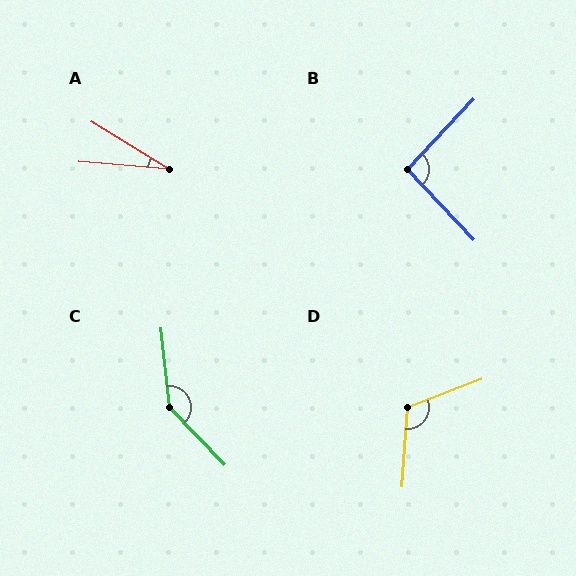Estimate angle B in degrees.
Approximately 93 degrees.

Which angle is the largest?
C, at approximately 142 degrees.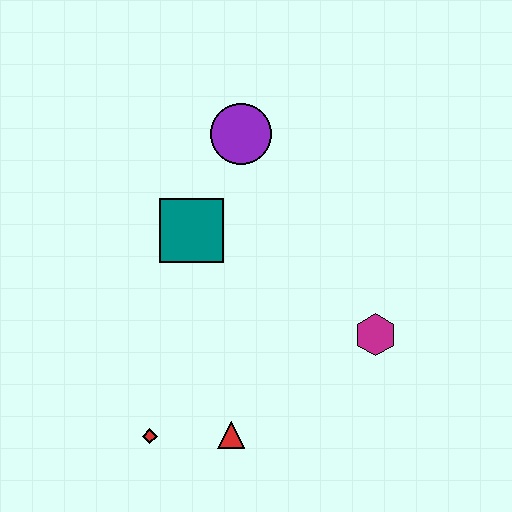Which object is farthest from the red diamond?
The purple circle is farthest from the red diamond.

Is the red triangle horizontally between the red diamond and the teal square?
No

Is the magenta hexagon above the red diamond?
Yes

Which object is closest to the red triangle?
The red diamond is closest to the red triangle.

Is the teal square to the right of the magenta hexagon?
No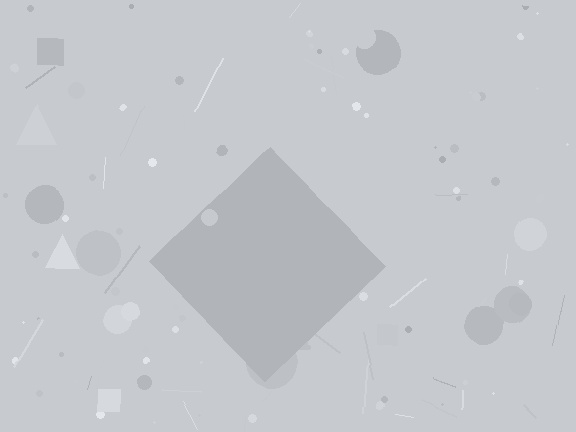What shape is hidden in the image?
A diamond is hidden in the image.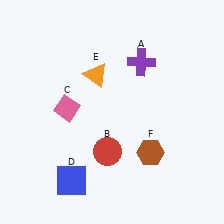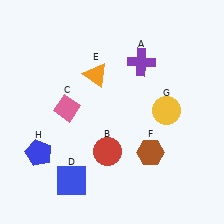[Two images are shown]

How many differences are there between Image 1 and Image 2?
There are 2 differences between the two images.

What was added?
A yellow circle (G), a blue pentagon (H) were added in Image 2.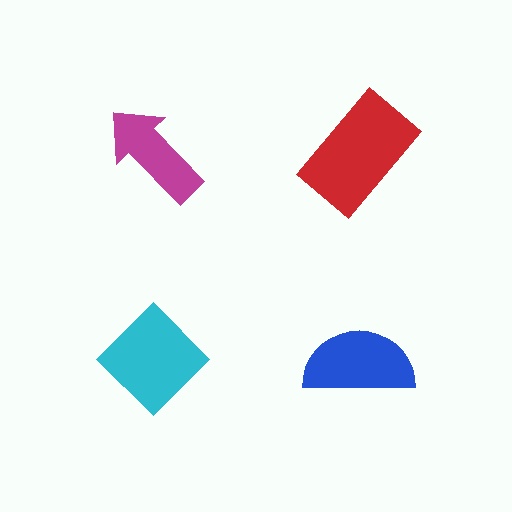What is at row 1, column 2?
A red rectangle.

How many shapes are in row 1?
2 shapes.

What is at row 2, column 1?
A cyan diamond.